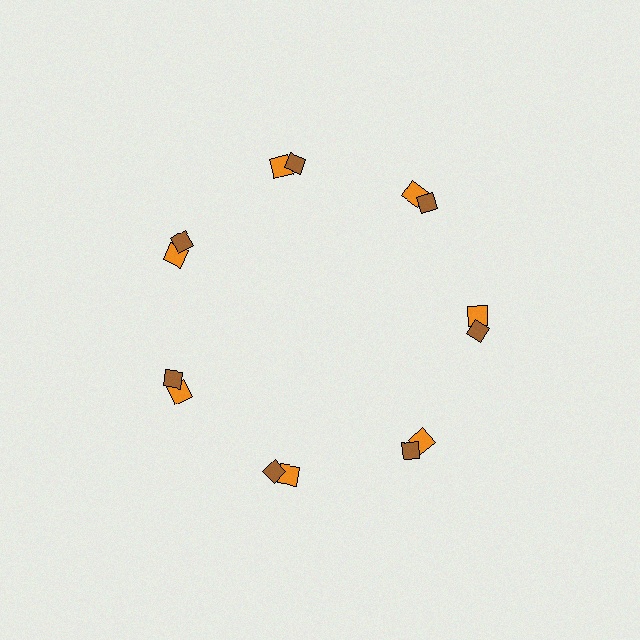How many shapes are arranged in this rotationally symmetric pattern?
There are 14 shapes, arranged in 7 groups of 2.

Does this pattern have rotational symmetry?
Yes, this pattern has 7-fold rotational symmetry. It looks the same after rotating 51 degrees around the center.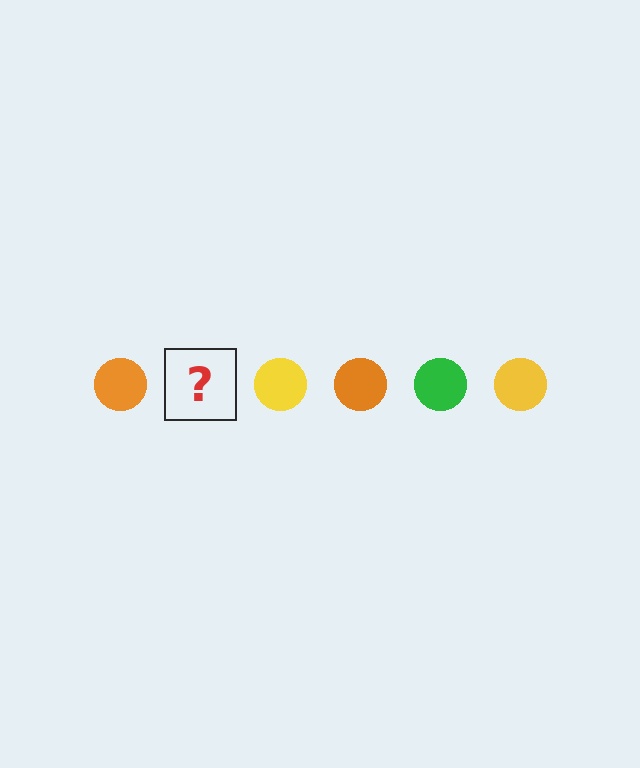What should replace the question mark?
The question mark should be replaced with a green circle.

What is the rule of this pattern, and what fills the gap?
The rule is that the pattern cycles through orange, green, yellow circles. The gap should be filled with a green circle.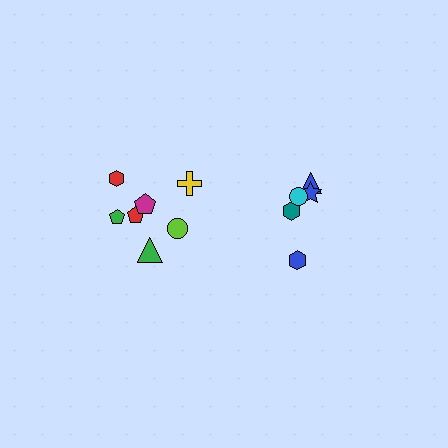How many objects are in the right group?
There are 5 objects.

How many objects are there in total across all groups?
There are 12 objects.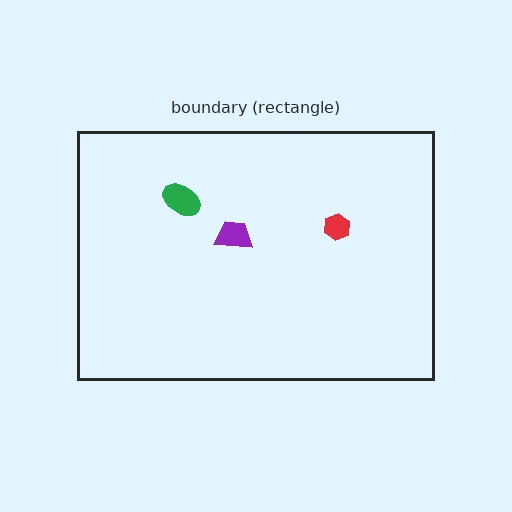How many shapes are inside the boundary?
3 inside, 0 outside.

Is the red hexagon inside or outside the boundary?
Inside.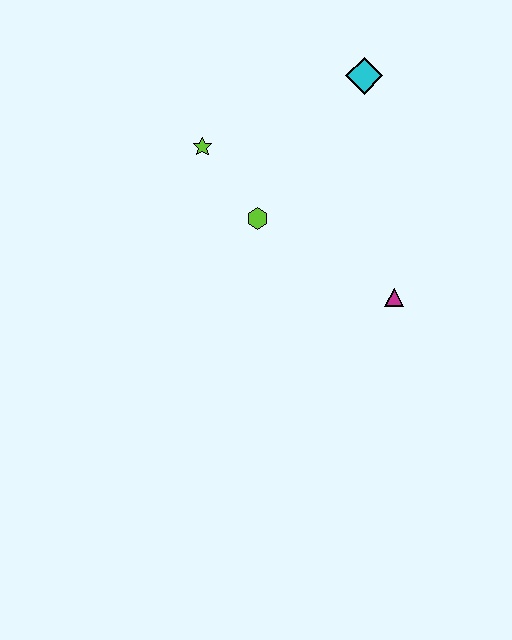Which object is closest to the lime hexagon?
The lime star is closest to the lime hexagon.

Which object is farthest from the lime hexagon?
The cyan diamond is farthest from the lime hexagon.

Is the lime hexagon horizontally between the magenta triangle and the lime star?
Yes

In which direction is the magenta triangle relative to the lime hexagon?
The magenta triangle is to the right of the lime hexagon.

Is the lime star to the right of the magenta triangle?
No